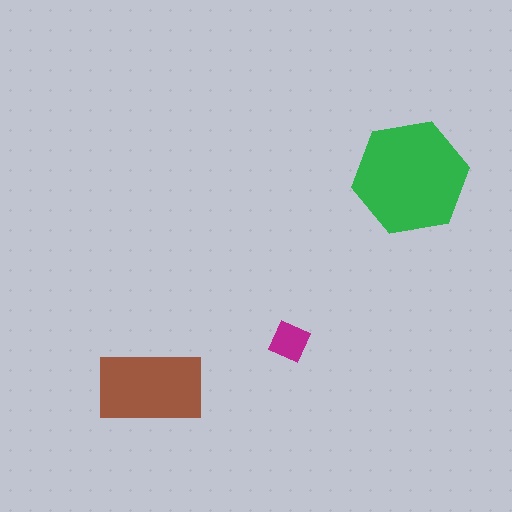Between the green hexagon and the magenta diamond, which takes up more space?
The green hexagon.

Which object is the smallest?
The magenta diamond.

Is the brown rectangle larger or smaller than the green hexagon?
Smaller.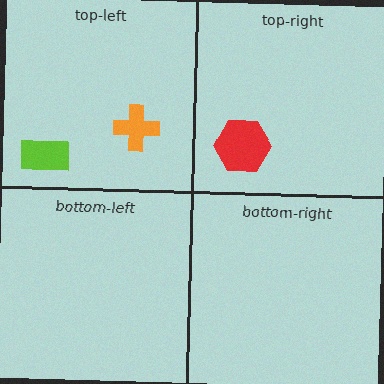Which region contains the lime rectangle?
The top-left region.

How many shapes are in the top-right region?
1.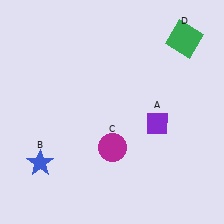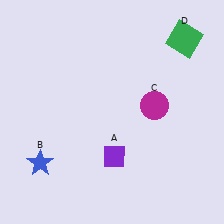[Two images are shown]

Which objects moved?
The objects that moved are: the purple diamond (A), the magenta circle (C).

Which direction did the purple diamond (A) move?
The purple diamond (A) moved left.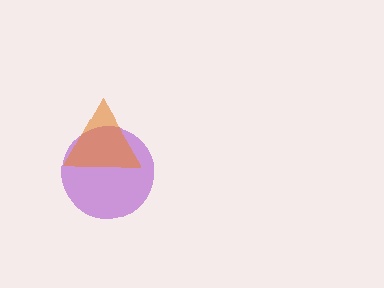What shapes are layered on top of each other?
The layered shapes are: a purple circle, an orange triangle.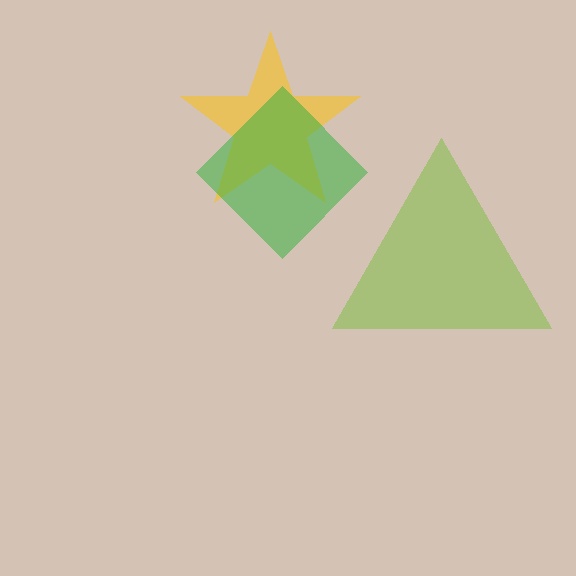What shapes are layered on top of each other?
The layered shapes are: a yellow star, a lime triangle, a green diamond.